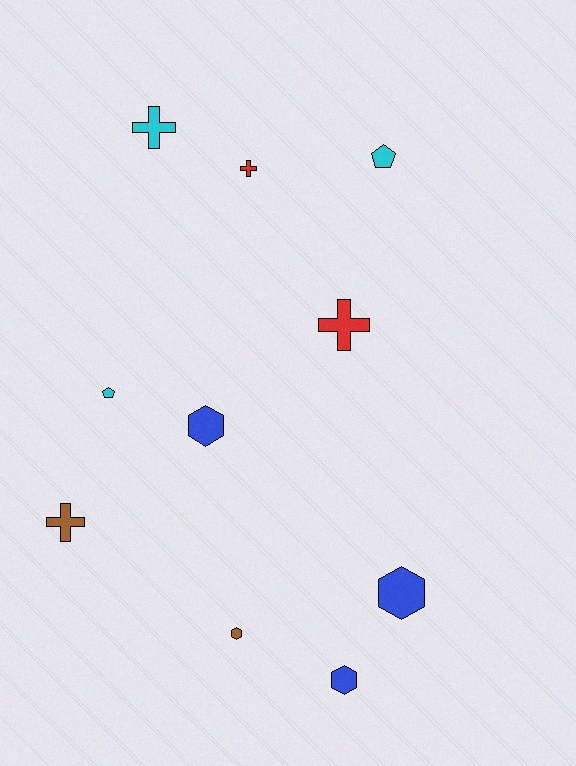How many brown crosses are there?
There is 1 brown cross.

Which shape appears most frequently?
Hexagon, with 4 objects.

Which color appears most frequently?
Blue, with 3 objects.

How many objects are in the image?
There are 10 objects.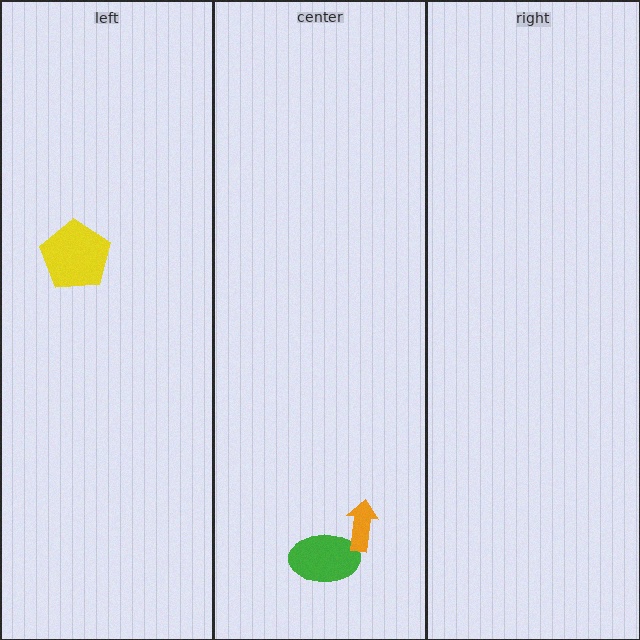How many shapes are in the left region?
1.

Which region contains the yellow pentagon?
The left region.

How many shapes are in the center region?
2.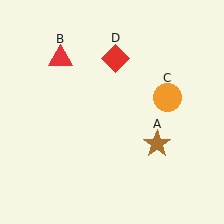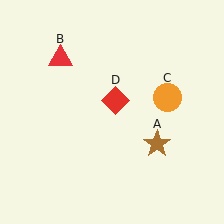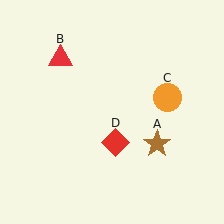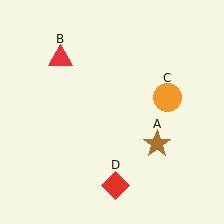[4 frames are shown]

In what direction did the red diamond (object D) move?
The red diamond (object D) moved down.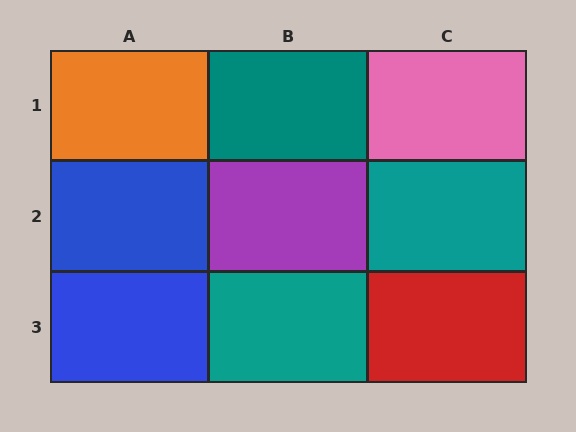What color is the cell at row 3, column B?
Teal.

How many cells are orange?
1 cell is orange.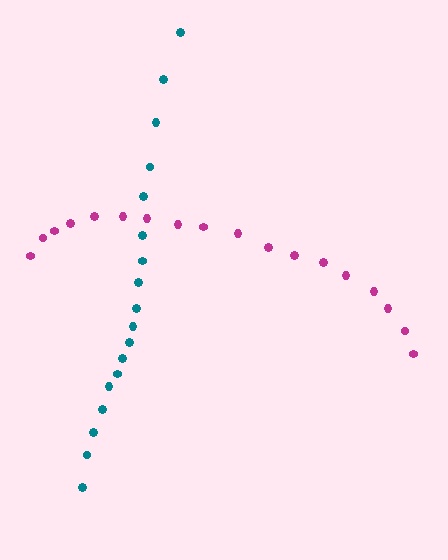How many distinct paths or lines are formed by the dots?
There are 2 distinct paths.